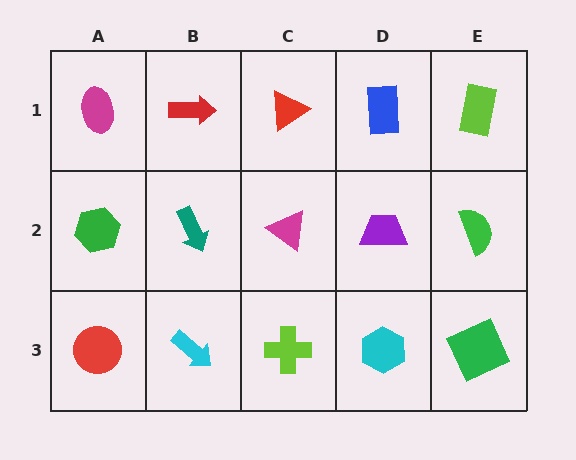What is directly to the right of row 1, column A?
A red arrow.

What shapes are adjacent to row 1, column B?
A teal arrow (row 2, column B), a magenta ellipse (row 1, column A), a red triangle (row 1, column C).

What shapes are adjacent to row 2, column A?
A magenta ellipse (row 1, column A), a red circle (row 3, column A), a teal arrow (row 2, column B).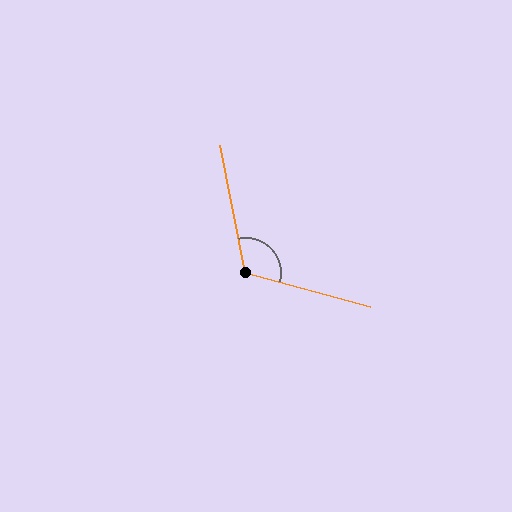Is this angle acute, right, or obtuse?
It is obtuse.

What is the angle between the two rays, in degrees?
Approximately 117 degrees.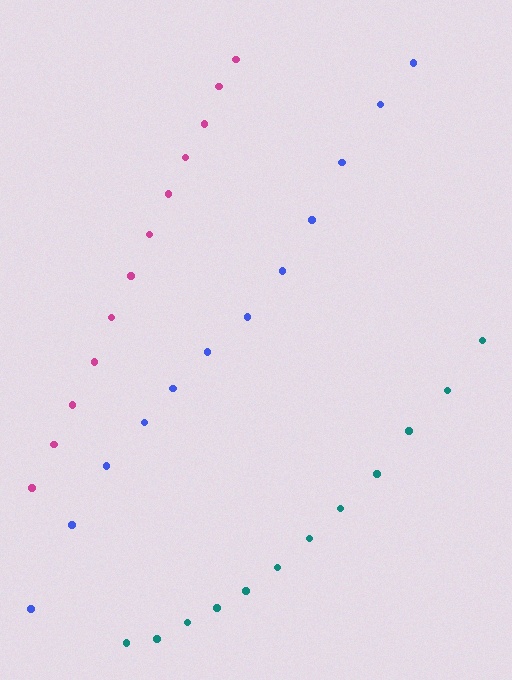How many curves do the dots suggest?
There are 3 distinct paths.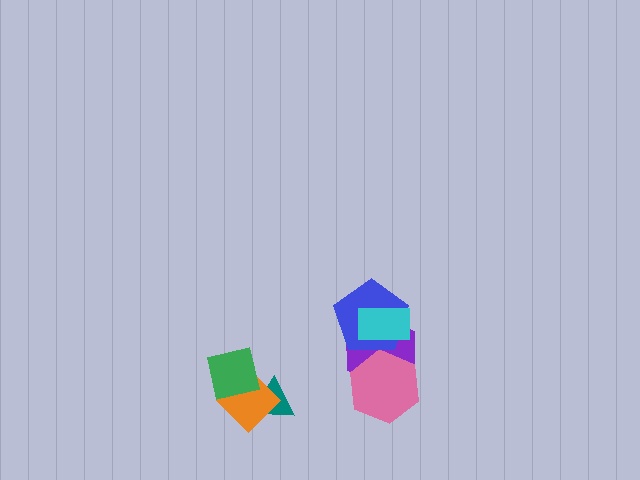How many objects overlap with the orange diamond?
2 objects overlap with the orange diamond.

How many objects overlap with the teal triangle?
2 objects overlap with the teal triangle.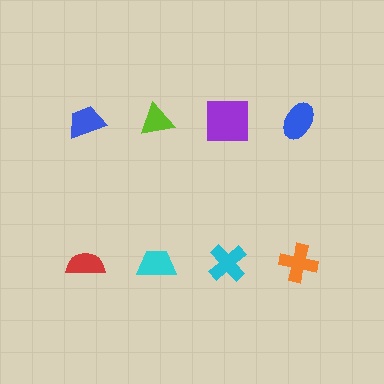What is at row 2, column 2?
A cyan trapezoid.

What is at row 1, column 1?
A blue trapezoid.